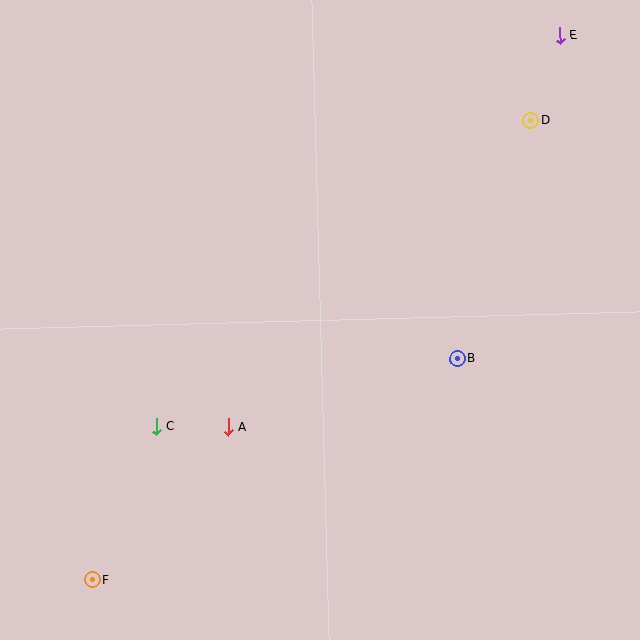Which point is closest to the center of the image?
Point A at (228, 427) is closest to the center.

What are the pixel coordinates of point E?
Point E is at (560, 36).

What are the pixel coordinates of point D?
Point D is at (531, 121).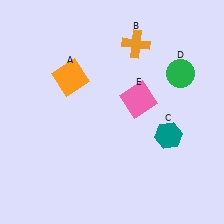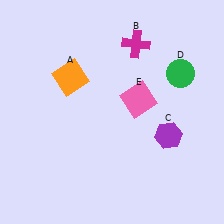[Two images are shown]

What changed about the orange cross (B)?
In Image 1, B is orange. In Image 2, it changed to magenta.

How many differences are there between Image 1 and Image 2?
There are 2 differences between the two images.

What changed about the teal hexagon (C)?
In Image 1, C is teal. In Image 2, it changed to purple.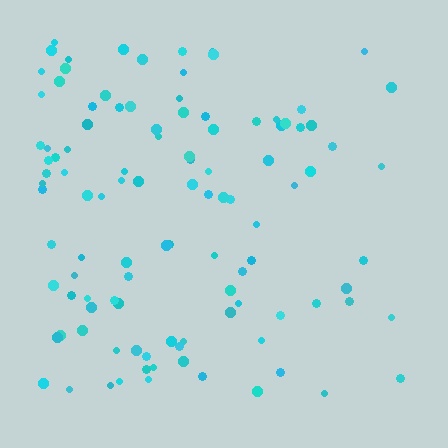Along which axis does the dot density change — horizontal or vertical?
Horizontal.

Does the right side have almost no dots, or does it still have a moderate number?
Still a moderate number, just noticeably fewer than the left.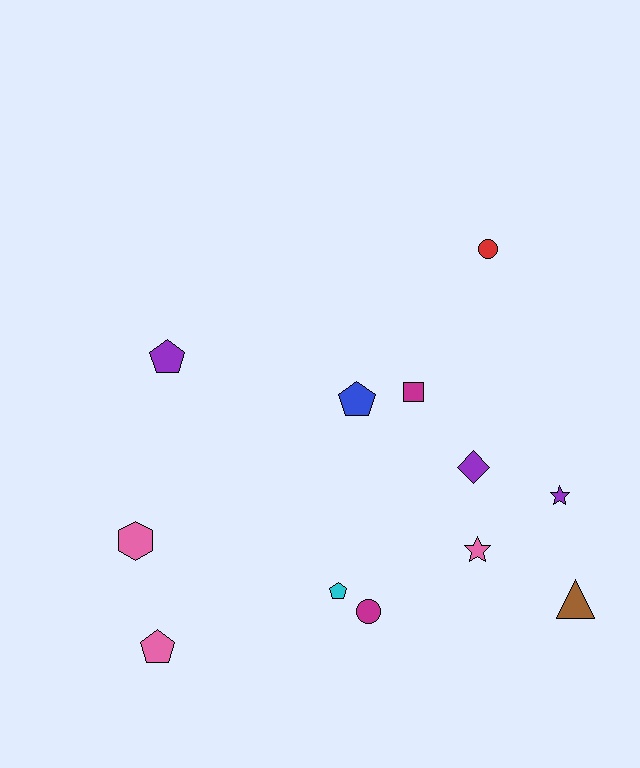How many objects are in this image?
There are 12 objects.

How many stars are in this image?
There are 2 stars.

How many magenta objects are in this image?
There are 2 magenta objects.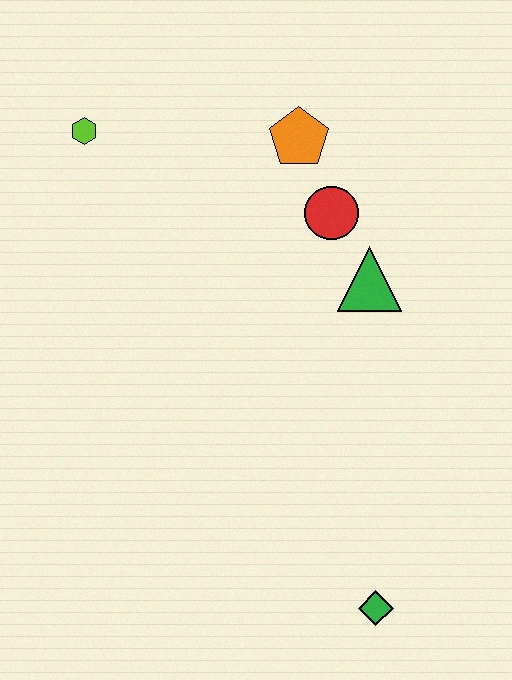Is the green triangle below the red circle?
Yes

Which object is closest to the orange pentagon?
The red circle is closest to the orange pentagon.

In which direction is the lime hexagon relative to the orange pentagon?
The lime hexagon is to the left of the orange pentagon.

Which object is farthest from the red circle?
The green diamond is farthest from the red circle.